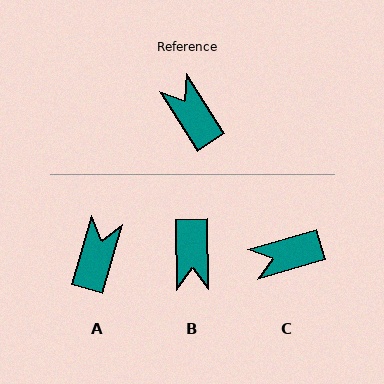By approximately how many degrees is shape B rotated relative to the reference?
Approximately 148 degrees counter-clockwise.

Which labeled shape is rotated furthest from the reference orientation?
B, about 148 degrees away.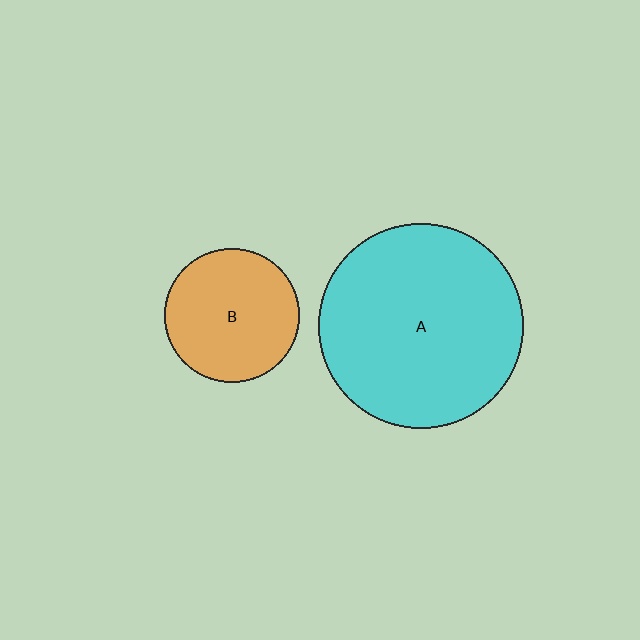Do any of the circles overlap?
No, none of the circles overlap.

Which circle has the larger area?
Circle A (cyan).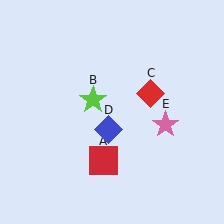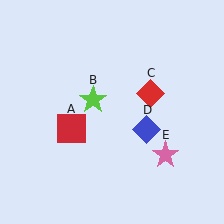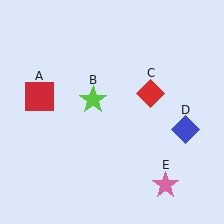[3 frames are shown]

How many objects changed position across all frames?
3 objects changed position: red square (object A), blue diamond (object D), pink star (object E).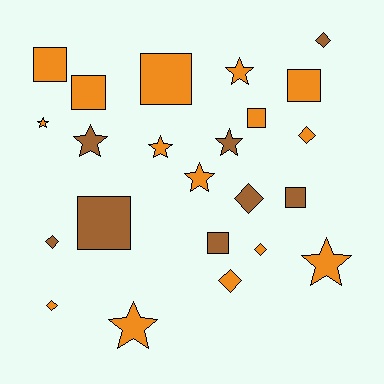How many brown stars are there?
There are 2 brown stars.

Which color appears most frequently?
Orange, with 15 objects.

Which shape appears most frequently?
Square, with 8 objects.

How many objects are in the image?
There are 23 objects.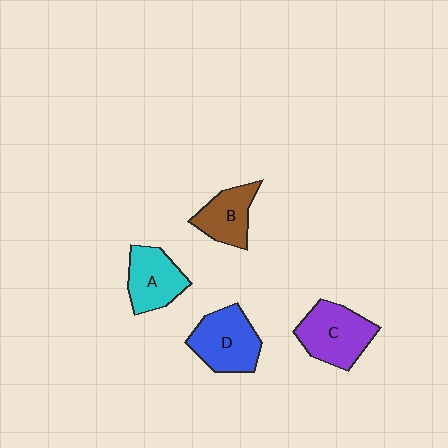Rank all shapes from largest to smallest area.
From largest to smallest: C (purple), D (blue), A (cyan), B (brown).